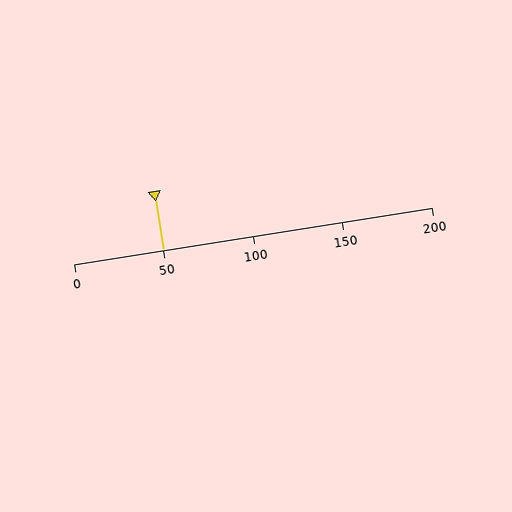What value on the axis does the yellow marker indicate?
The marker indicates approximately 50.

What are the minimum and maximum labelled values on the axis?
The axis runs from 0 to 200.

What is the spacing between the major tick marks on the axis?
The major ticks are spaced 50 apart.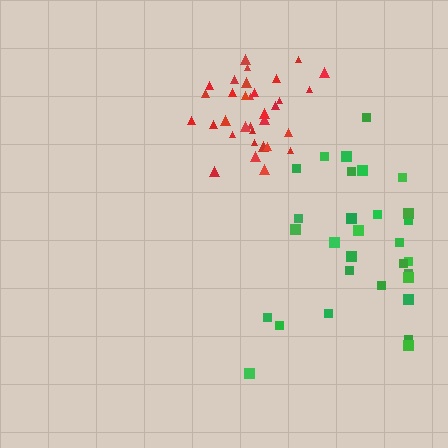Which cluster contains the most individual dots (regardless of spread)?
Red (33).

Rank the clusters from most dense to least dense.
red, green.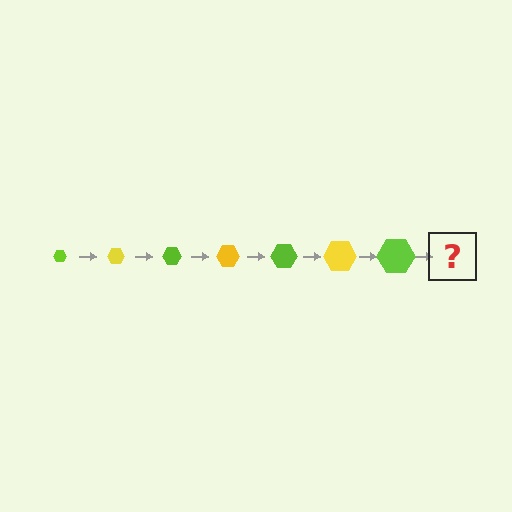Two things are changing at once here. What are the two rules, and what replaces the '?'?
The two rules are that the hexagon grows larger each step and the color cycles through lime and yellow. The '?' should be a yellow hexagon, larger than the previous one.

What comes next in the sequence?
The next element should be a yellow hexagon, larger than the previous one.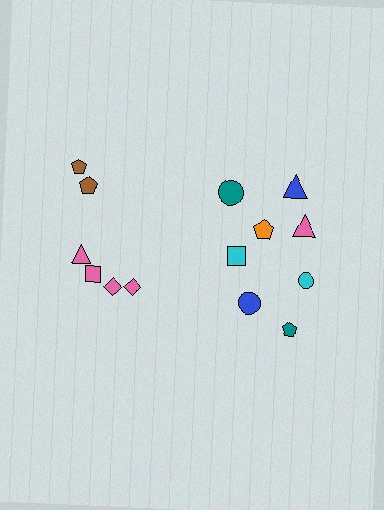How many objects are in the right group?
There are 8 objects.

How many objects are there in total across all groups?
There are 14 objects.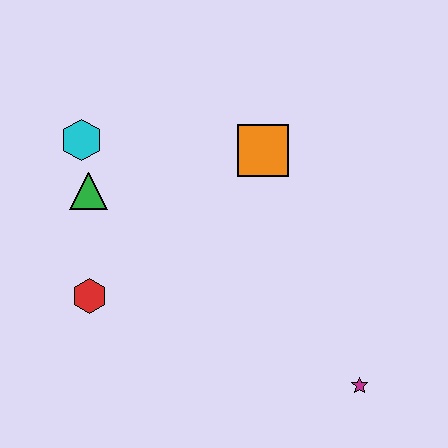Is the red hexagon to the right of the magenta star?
No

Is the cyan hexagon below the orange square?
No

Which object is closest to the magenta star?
The orange square is closest to the magenta star.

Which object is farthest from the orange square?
The magenta star is farthest from the orange square.